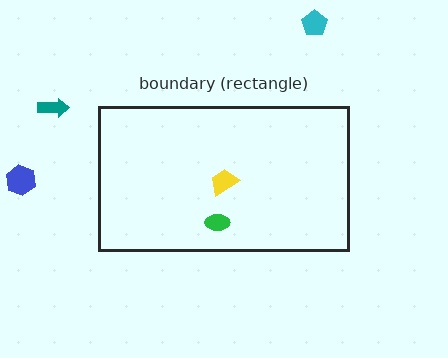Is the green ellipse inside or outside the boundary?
Inside.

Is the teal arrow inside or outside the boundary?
Outside.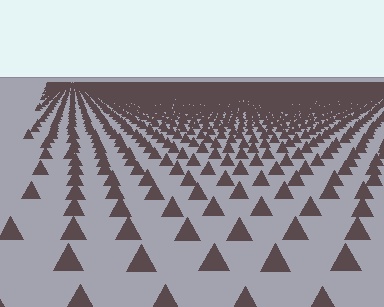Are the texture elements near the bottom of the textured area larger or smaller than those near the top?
Larger. Near the bottom, elements are closer to the viewer and appear at a bigger on-screen size.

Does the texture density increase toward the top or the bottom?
Density increases toward the top.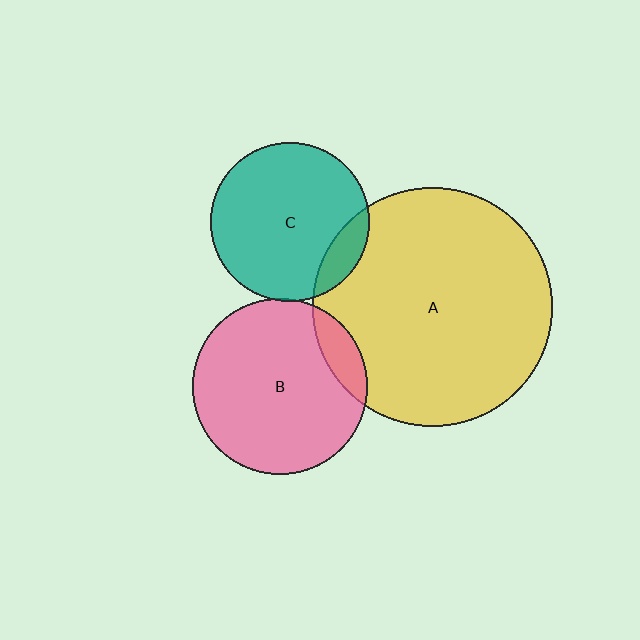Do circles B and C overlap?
Yes.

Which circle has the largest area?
Circle A (yellow).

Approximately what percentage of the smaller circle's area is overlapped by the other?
Approximately 5%.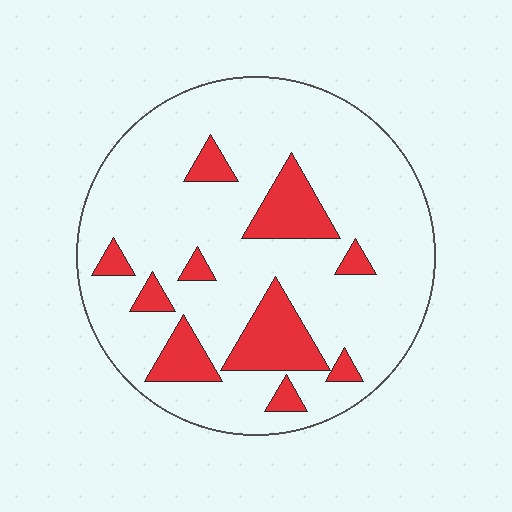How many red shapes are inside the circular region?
10.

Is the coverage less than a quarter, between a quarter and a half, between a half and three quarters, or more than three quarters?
Less than a quarter.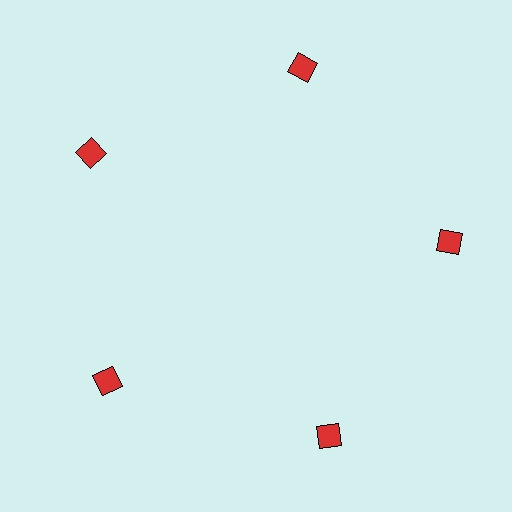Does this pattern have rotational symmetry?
Yes, this pattern has 5-fold rotational symmetry. It looks the same after rotating 72 degrees around the center.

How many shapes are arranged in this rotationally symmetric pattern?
There are 5 shapes, arranged in 5 groups of 1.